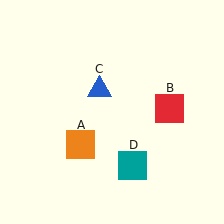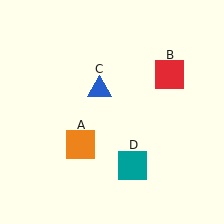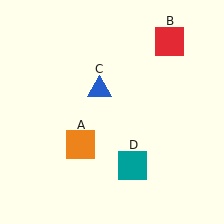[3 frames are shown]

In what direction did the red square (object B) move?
The red square (object B) moved up.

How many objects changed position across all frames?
1 object changed position: red square (object B).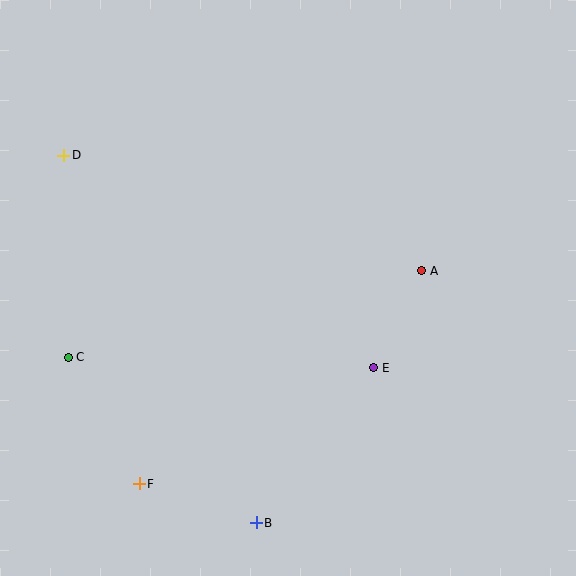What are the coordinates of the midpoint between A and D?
The midpoint between A and D is at (243, 213).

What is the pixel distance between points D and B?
The distance between D and B is 415 pixels.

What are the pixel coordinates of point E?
Point E is at (374, 368).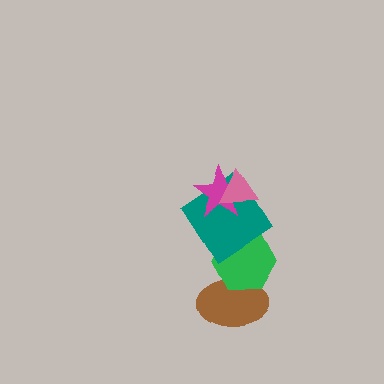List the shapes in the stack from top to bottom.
From top to bottom: the pink triangle, the magenta star, the teal diamond, the green hexagon, the brown ellipse.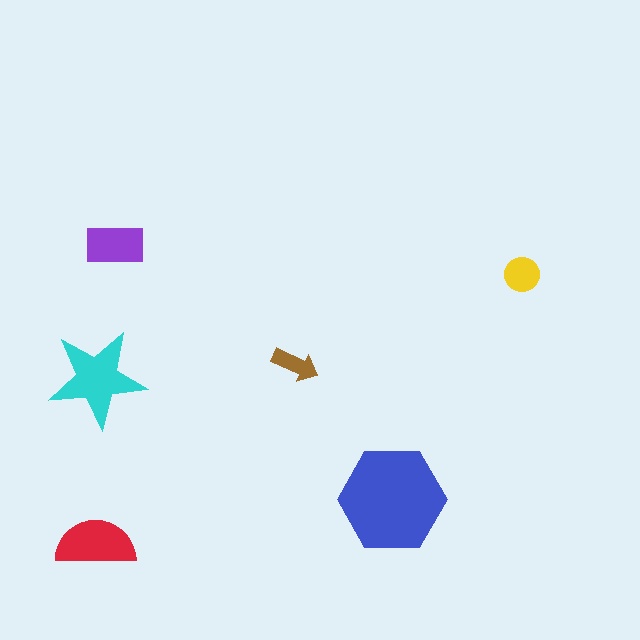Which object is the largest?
The blue hexagon.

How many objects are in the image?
There are 6 objects in the image.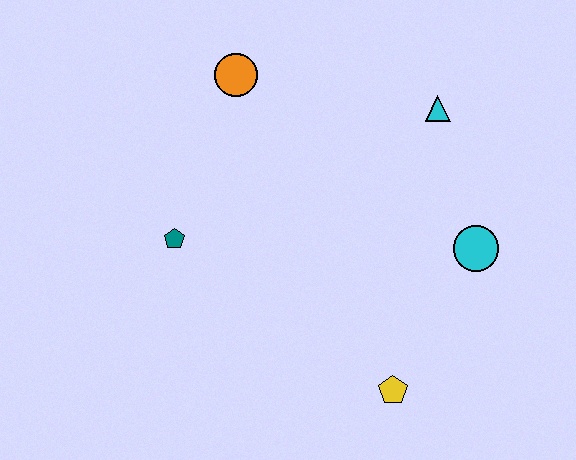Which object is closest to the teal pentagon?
The orange circle is closest to the teal pentagon.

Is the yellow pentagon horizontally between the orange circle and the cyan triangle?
Yes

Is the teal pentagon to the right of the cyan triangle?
No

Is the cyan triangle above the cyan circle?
Yes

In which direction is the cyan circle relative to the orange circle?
The cyan circle is to the right of the orange circle.